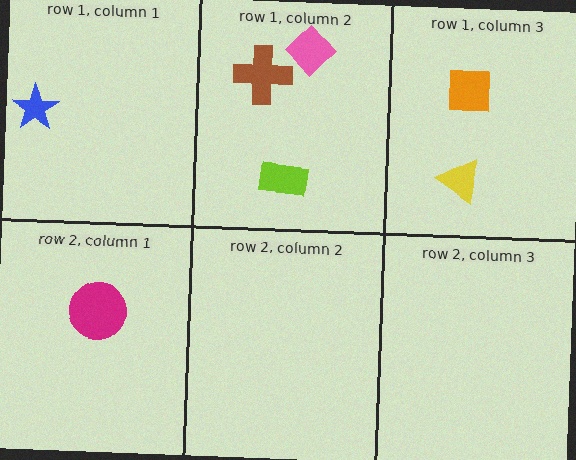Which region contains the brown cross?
The row 1, column 2 region.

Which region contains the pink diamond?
The row 1, column 2 region.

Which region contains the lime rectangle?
The row 1, column 2 region.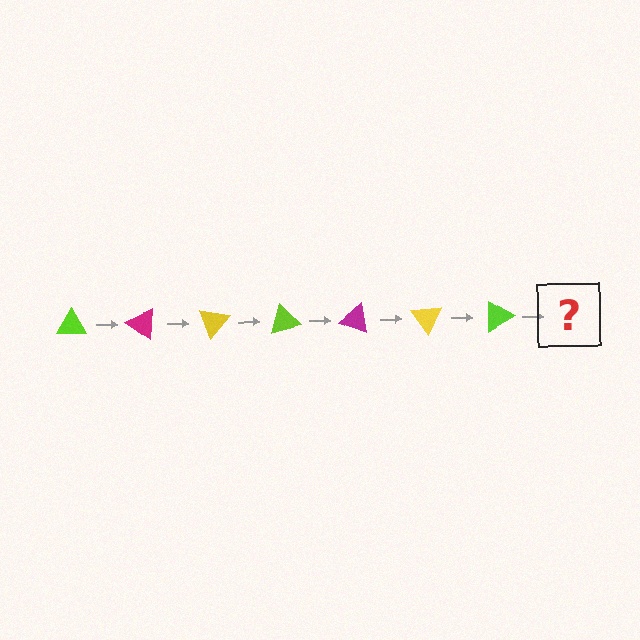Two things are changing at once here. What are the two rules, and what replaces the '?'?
The two rules are that it rotates 35 degrees each step and the color cycles through lime, magenta, and yellow. The '?' should be a magenta triangle, rotated 245 degrees from the start.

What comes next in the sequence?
The next element should be a magenta triangle, rotated 245 degrees from the start.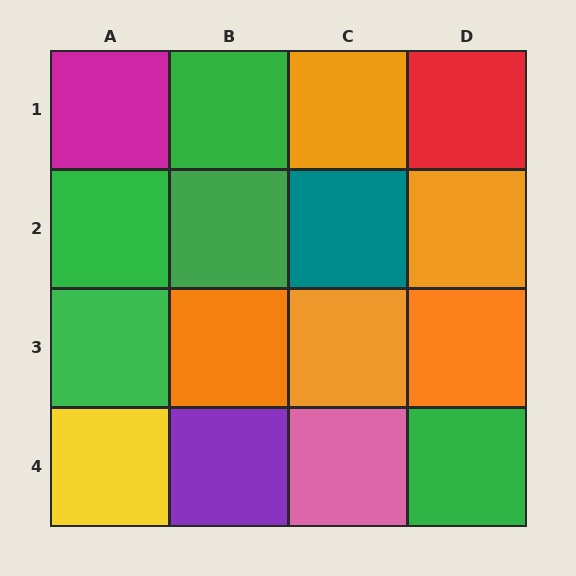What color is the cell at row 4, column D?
Green.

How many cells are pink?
1 cell is pink.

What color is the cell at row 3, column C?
Orange.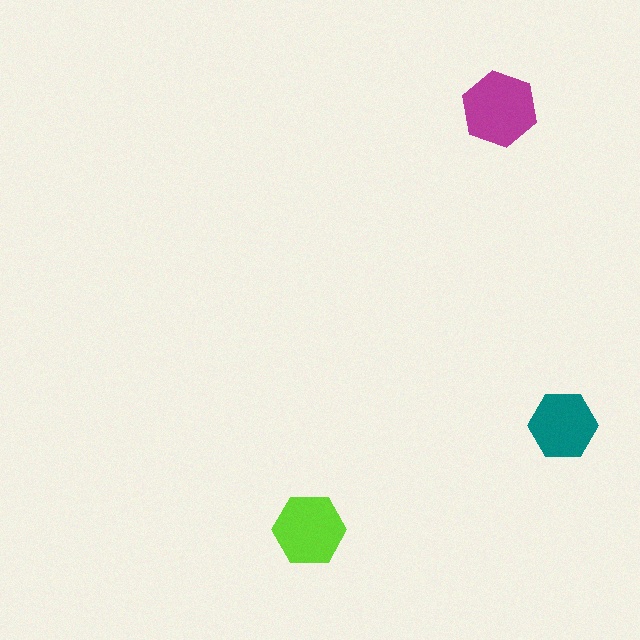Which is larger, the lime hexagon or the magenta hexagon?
The magenta one.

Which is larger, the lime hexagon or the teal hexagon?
The lime one.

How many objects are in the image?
There are 3 objects in the image.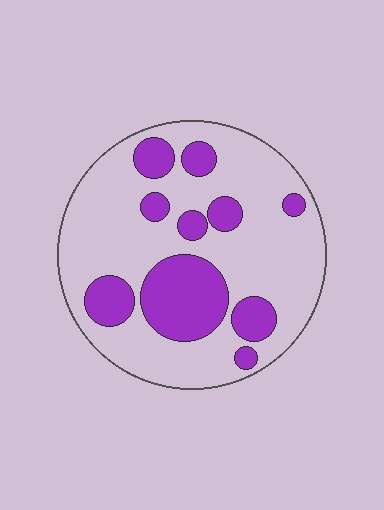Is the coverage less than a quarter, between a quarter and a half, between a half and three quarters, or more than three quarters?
Between a quarter and a half.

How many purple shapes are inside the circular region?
10.